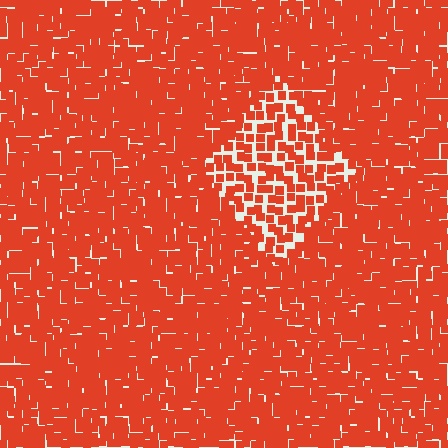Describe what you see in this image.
The image contains small red elements arranged at two different densities. A diamond-shaped region is visible where the elements are less densely packed than the surrounding area.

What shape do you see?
I see a diamond.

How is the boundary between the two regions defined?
The boundary is defined by a change in element density (approximately 1.8x ratio). All elements are the same color, size, and shape.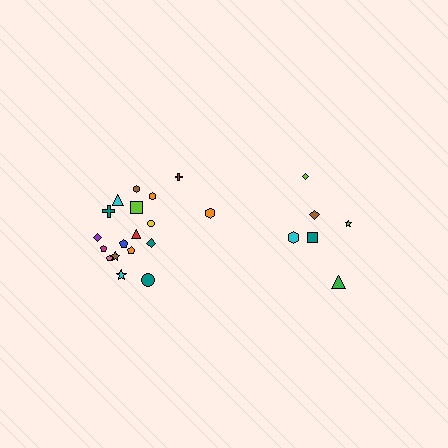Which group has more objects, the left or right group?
The left group.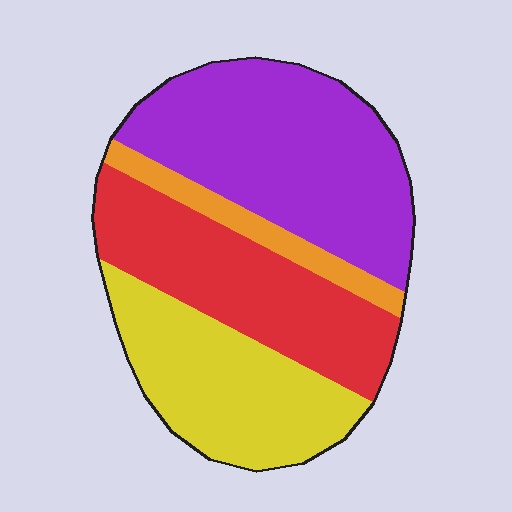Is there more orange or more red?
Red.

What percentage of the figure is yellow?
Yellow takes up about one quarter (1/4) of the figure.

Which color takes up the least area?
Orange, at roughly 10%.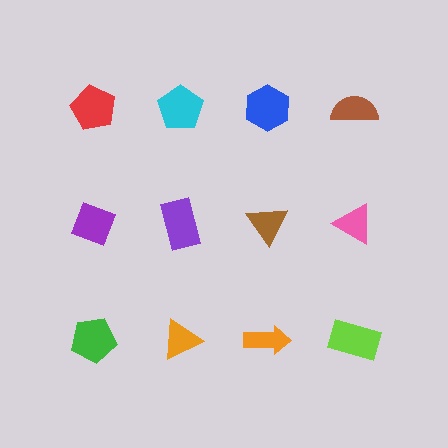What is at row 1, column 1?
A red pentagon.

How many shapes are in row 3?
4 shapes.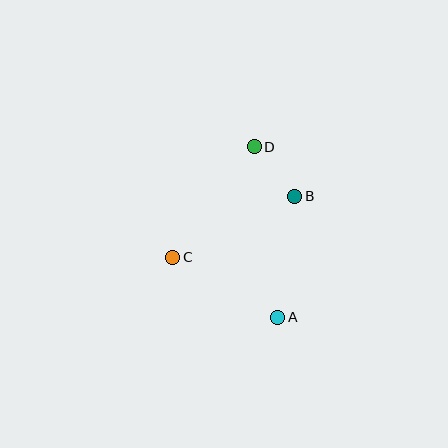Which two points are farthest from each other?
Points A and D are farthest from each other.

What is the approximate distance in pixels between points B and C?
The distance between B and C is approximately 136 pixels.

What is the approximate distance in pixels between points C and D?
The distance between C and D is approximately 137 pixels.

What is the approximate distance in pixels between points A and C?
The distance between A and C is approximately 121 pixels.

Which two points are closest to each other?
Points B and D are closest to each other.